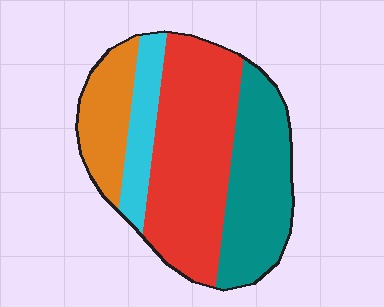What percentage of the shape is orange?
Orange takes up less than a quarter of the shape.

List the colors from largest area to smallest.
From largest to smallest: red, teal, orange, cyan.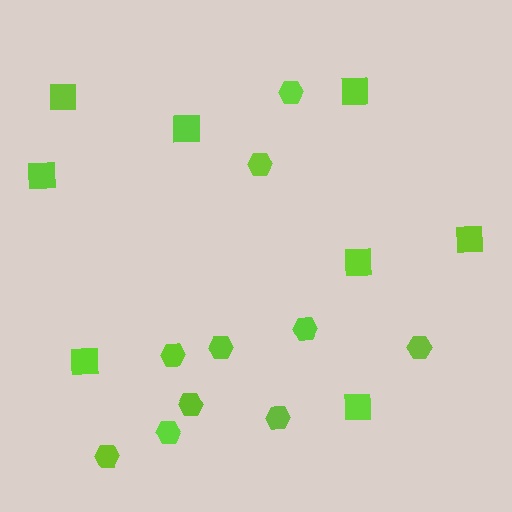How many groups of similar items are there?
There are 2 groups: one group of hexagons (10) and one group of squares (8).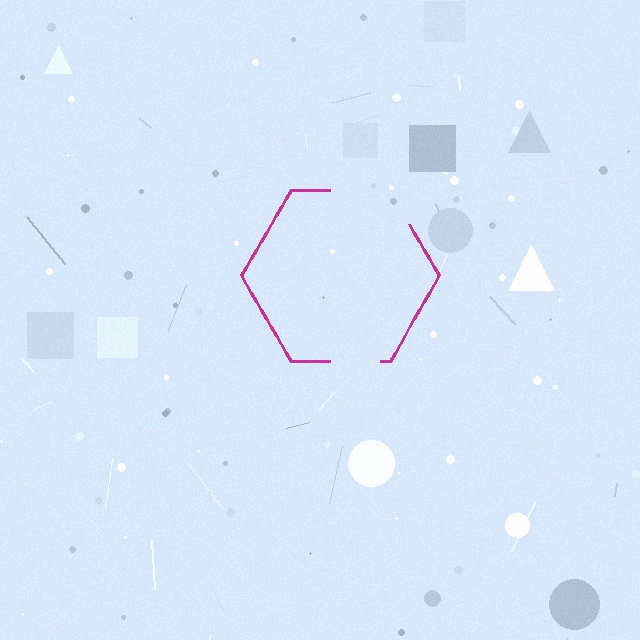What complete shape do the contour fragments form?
The contour fragments form a hexagon.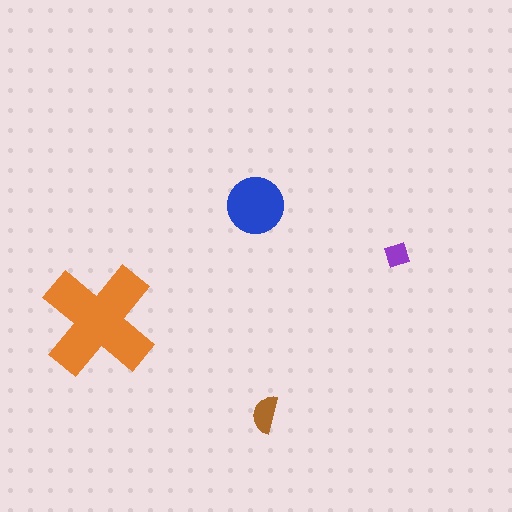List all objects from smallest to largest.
The purple diamond, the brown semicircle, the blue circle, the orange cross.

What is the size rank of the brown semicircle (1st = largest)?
3rd.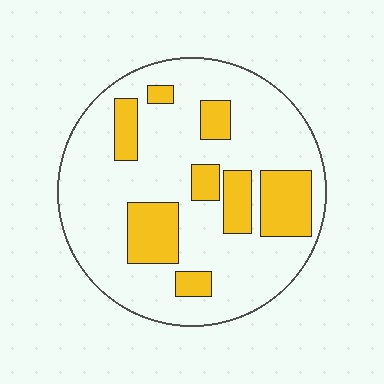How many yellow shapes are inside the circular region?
8.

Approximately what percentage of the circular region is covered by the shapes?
Approximately 25%.